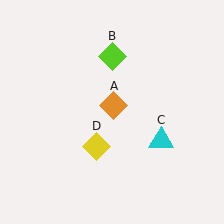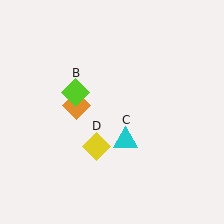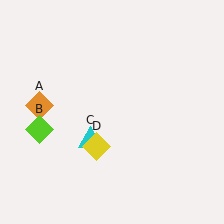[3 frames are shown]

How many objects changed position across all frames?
3 objects changed position: orange diamond (object A), lime diamond (object B), cyan triangle (object C).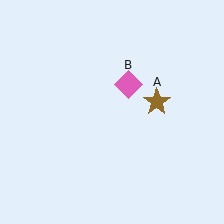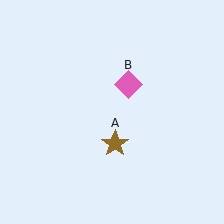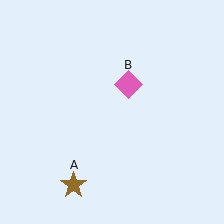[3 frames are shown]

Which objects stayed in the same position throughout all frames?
Pink diamond (object B) remained stationary.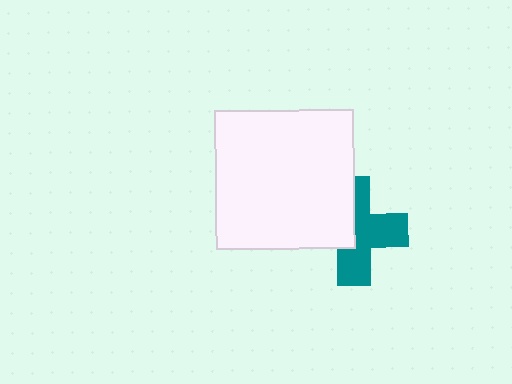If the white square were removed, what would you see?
You would see the complete teal cross.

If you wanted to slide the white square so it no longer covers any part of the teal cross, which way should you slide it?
Slide it left — that is the most direct way to separate the two shapes.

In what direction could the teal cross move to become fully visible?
The teal cross could move right. That would shift it out from behind the white square entirely.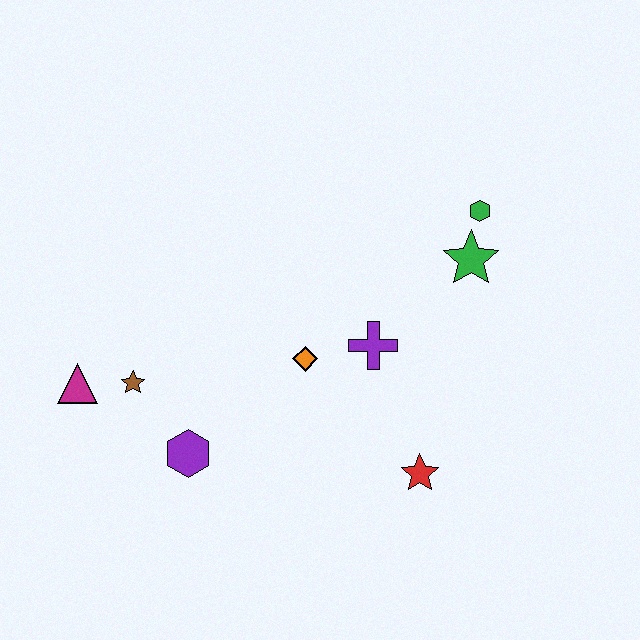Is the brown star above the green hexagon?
No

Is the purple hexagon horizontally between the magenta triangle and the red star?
Yes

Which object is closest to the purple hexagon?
The brown star is closest to the purple hexagon.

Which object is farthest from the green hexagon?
The magenta triangle is farthest from the green hexagon.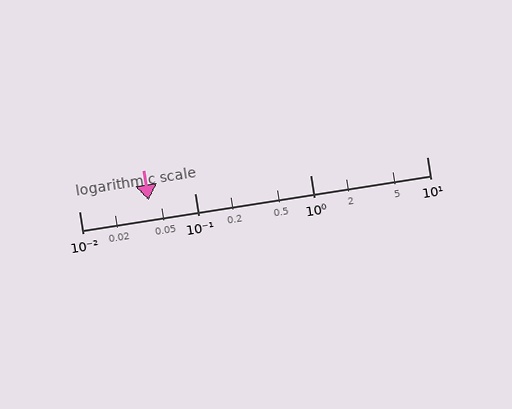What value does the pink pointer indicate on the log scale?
The pointer indicates approximately 0.04.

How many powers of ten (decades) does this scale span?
The scale spans 3 decades, from 0.01 to 10.